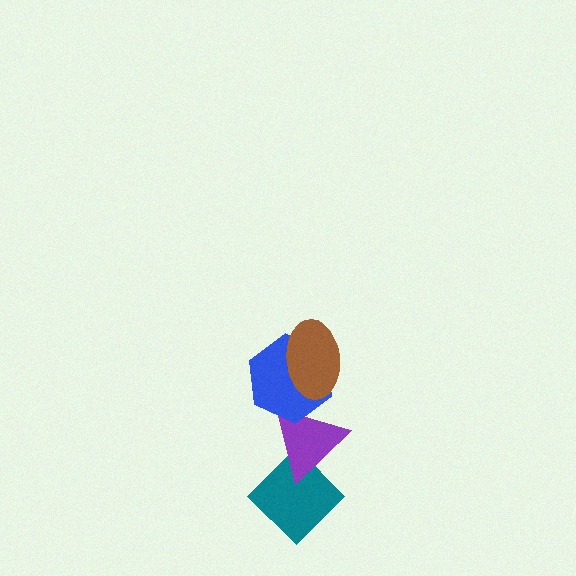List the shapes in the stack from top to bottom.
From top to bottom: the brown ellipse, the blue hexagon, the purple triangle, the teal diamond.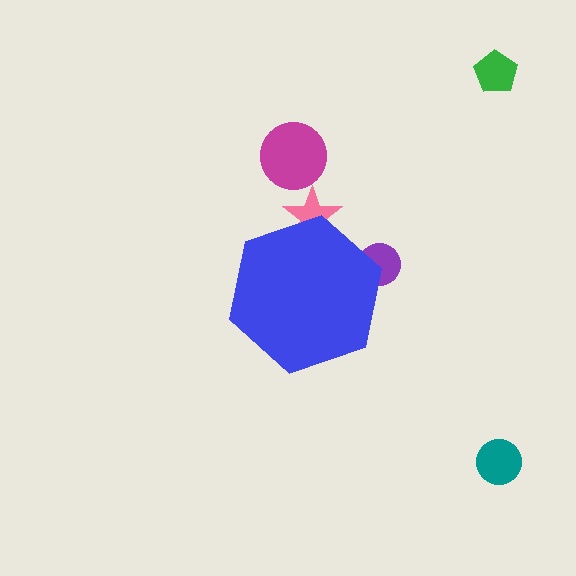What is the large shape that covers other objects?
A blue hexagon.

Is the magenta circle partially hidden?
No, the magenta circle is fully visible.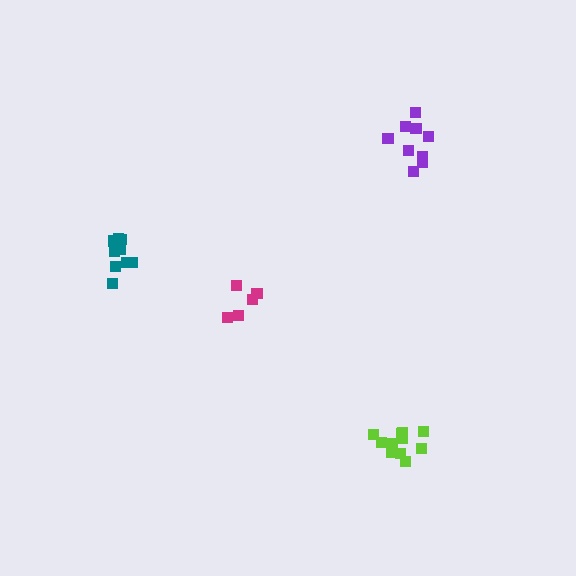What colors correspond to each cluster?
The clusters are colored: magenta, purple, lime, teal.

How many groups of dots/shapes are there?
There are 4 groups.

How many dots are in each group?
Group 1: 5 dots, Group 2: 9 dots, Group 3: 11 dots, Group 4: 10 dots (35 total).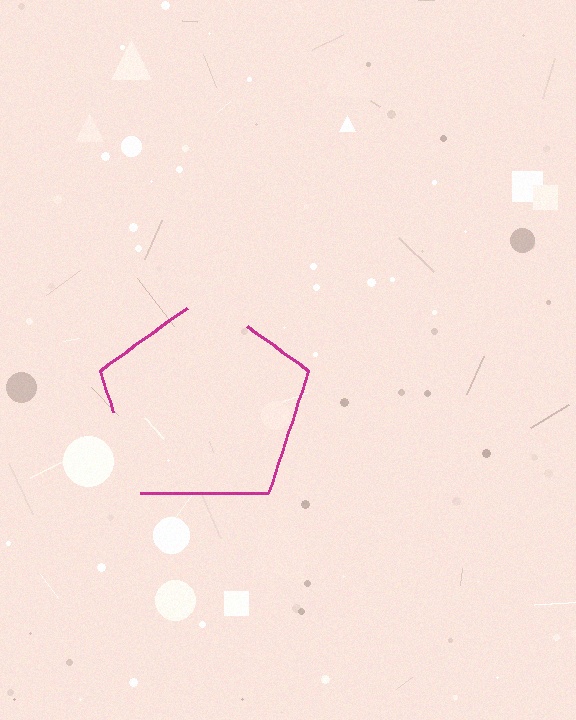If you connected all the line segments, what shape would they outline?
They would outline a pentagon.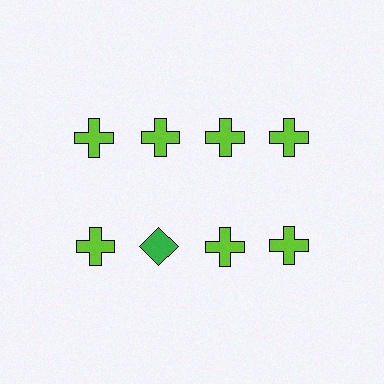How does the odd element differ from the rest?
It differs in both color (green instead of lime) and shape (diamond instead of cross).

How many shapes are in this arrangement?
There are 8 shapes arranged in a grid pattern.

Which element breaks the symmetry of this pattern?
The green diamond in the second row, second from left column breaks the symmetry. All other shapes are lime crosses.